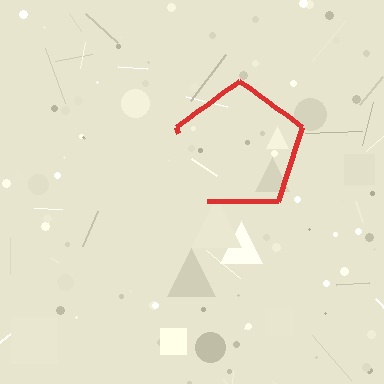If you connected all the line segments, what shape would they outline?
They would outline a pentagon.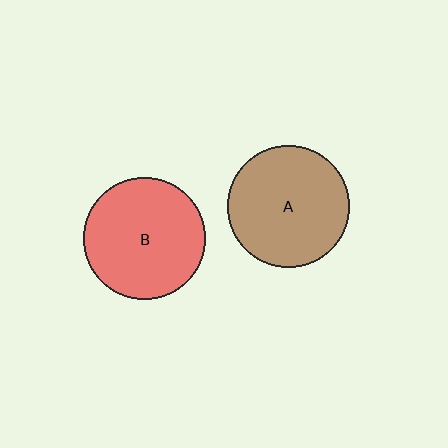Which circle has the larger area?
Circle B (red).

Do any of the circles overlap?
No, none of the circles overlap.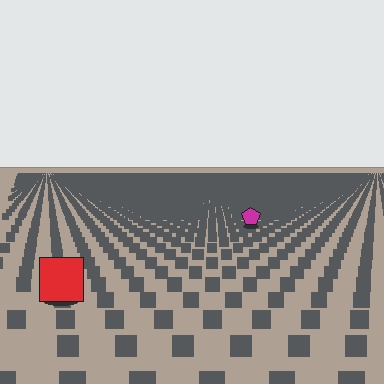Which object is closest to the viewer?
The red square is closest. The texture marks near it are larger and more spread out.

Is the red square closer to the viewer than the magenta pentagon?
Yes. The red square is closer — you can tell from the texture gradient: the ground texture is coarser near it.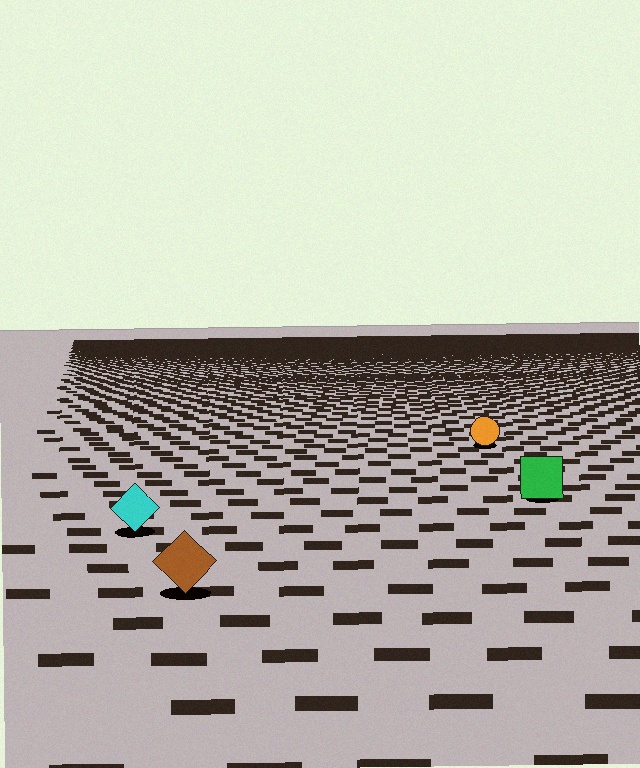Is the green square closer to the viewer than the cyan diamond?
No. The cyan diamond is closer — you can tell from the texture gradient: the ground texture is coarser near it.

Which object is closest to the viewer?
The brown diamond is closest. The texture marks near it are larger and more spread out.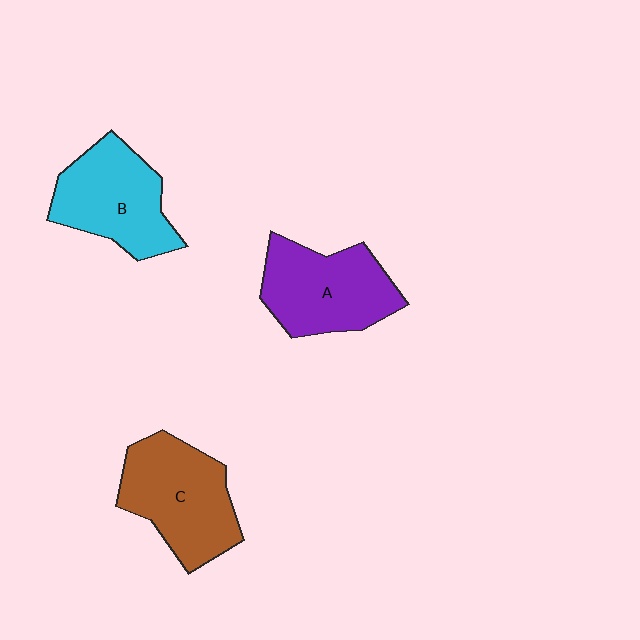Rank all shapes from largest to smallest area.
From largest to smallest: C (brown), A (purple), B (cyan).